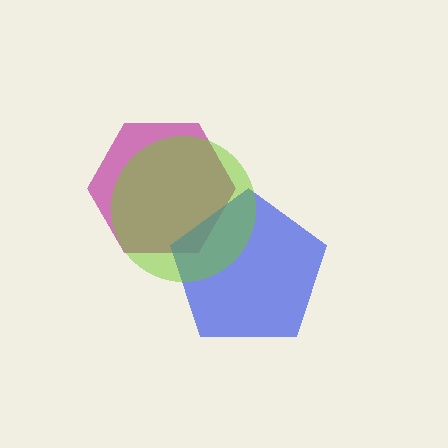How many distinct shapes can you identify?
There are 3 distinct shapes: a magenta hexagon, a blue pentagon, a lime circle.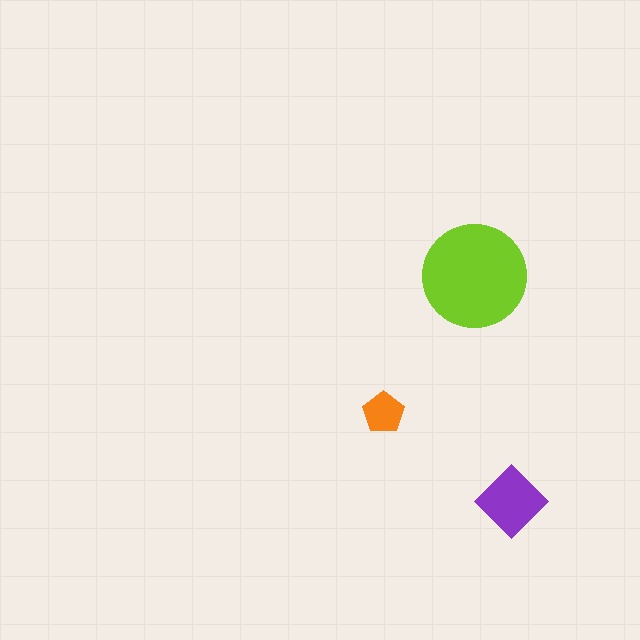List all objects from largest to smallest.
The lime circle, the purple diamond, the orange pentagon.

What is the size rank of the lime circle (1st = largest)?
1st.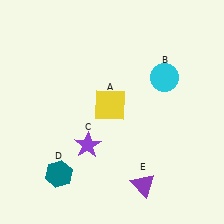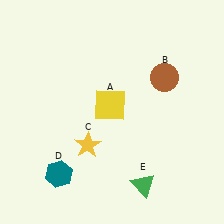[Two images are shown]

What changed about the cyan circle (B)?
In Image 1, B is cyan. In Image 2, it changed to brown.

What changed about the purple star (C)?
In Image 1, C is purple. In Image 2, it changed to yellow.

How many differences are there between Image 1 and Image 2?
There are 3 differences between the two images.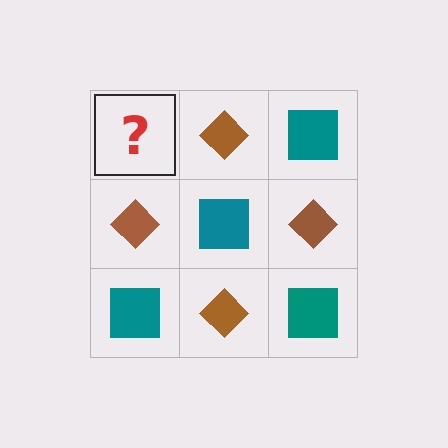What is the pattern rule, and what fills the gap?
The rule is that it alternates teal square and brown diamond in a checkerboard pattern. The gap should be filled with a teal square.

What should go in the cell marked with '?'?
The missing cell should contain a teal square.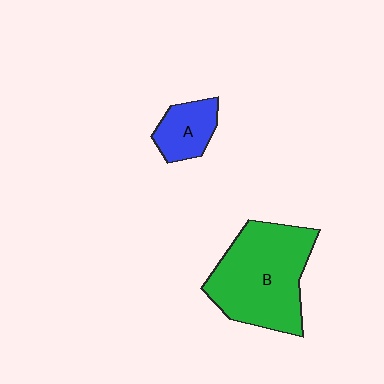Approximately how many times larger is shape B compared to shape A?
Approximately 2.9 times.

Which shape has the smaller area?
Shape A (blue).